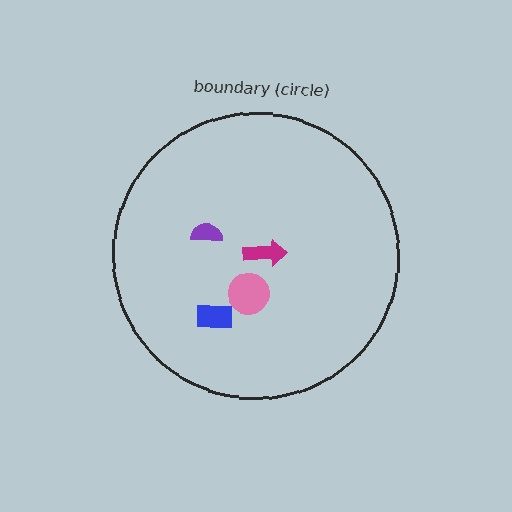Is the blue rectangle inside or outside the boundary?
Inside.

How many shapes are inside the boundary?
4 inside, 0 outside.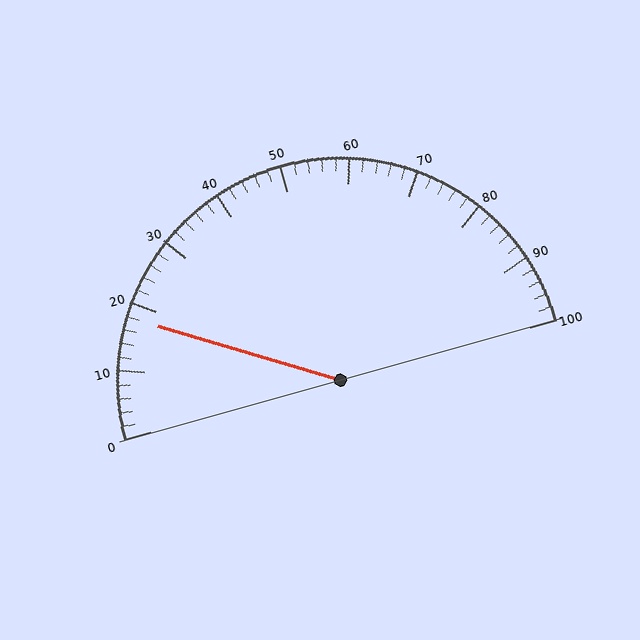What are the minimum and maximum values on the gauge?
The gauge ranges from 0 to 100.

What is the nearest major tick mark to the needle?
The nearest major tick mark is 20.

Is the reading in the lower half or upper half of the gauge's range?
The reading is in the lower half of the range (0 to 100).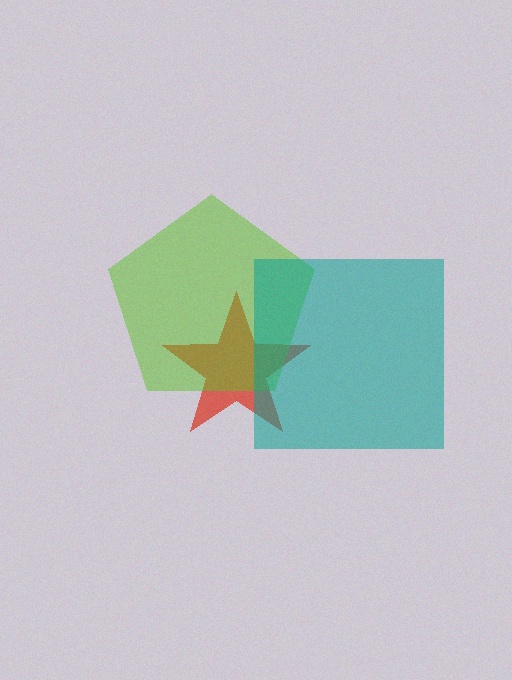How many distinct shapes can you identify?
There are 3 distinct shapes: a red star, a lime pentagon, a teal square.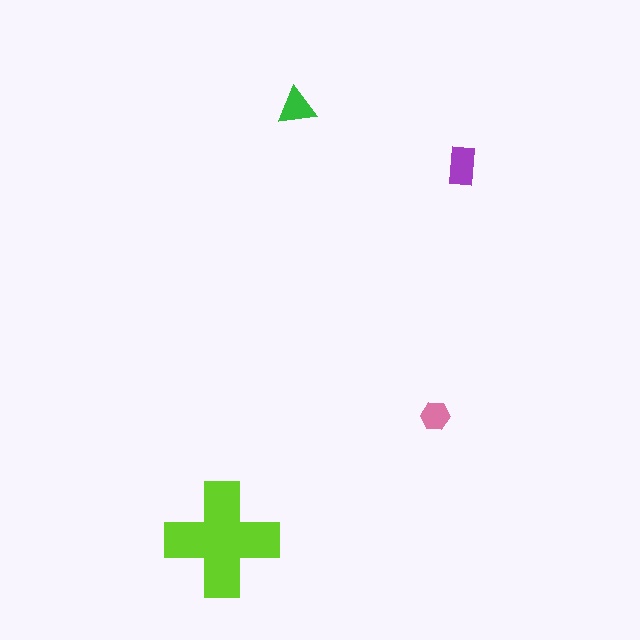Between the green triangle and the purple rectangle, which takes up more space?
The purple rectangle.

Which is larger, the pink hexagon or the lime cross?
The lime cross.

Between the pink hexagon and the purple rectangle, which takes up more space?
The purple rectangle.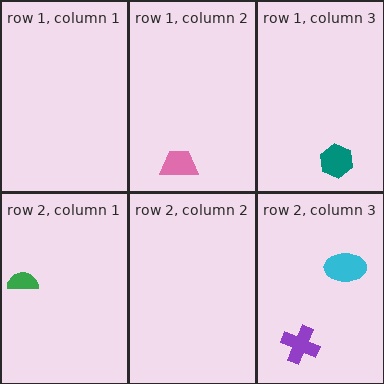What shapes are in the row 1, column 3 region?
The teal hexagon.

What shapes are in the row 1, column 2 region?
The pink trapezoid.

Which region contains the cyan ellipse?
The row 2, column 3 region.